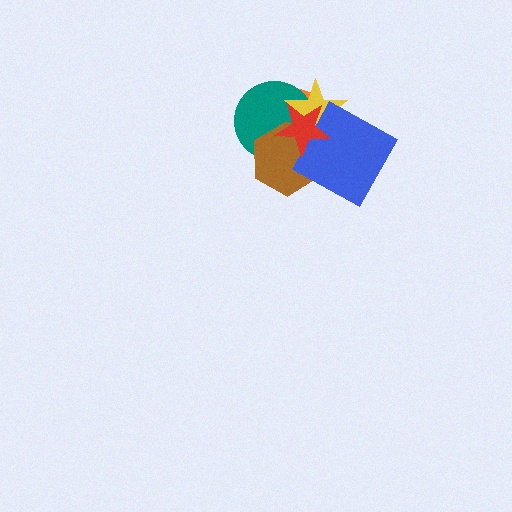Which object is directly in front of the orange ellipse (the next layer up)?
The teal circle is directly in front of the orange ellipse.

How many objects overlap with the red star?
5 objects overlap with the red star.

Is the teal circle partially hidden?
Yes, it is partially covered by another shape.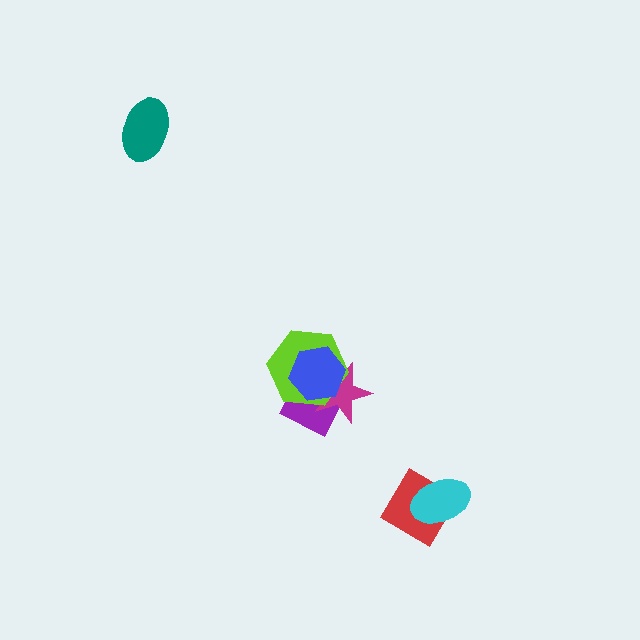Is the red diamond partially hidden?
Yes, it is partially covered by another shape.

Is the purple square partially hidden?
Yes, it is partially covered by another shape.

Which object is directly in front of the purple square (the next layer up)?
The magenta star is directly in front of the purple square.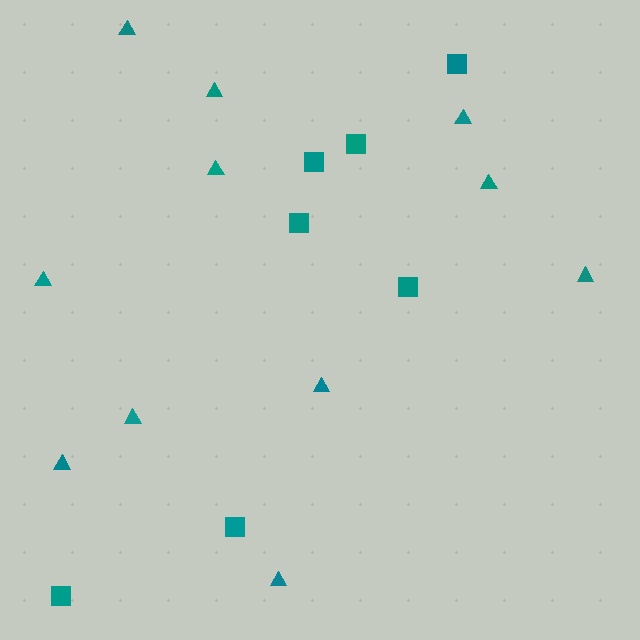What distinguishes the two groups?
There are 2 groups: one group of triangles (11) and one group of squares (7).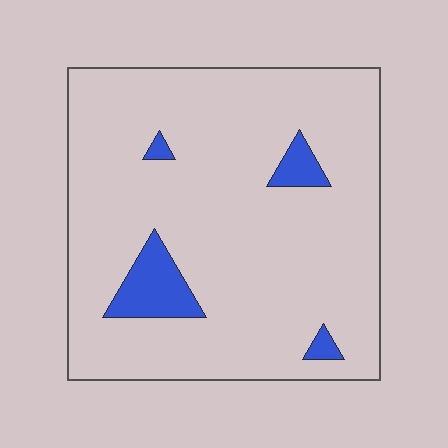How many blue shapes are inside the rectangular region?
4.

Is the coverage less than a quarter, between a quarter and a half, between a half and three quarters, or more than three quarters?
Less than a quarter.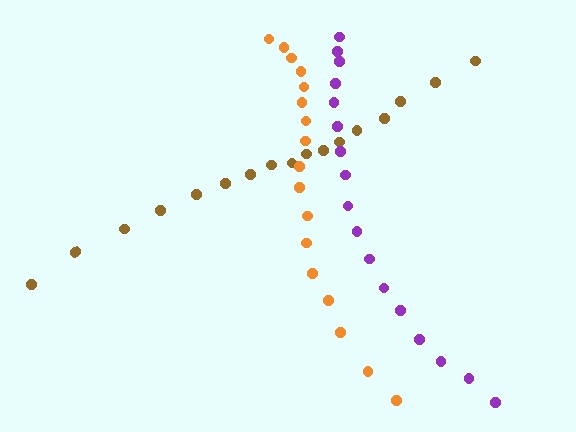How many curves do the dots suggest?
There are 3 distinct paths.